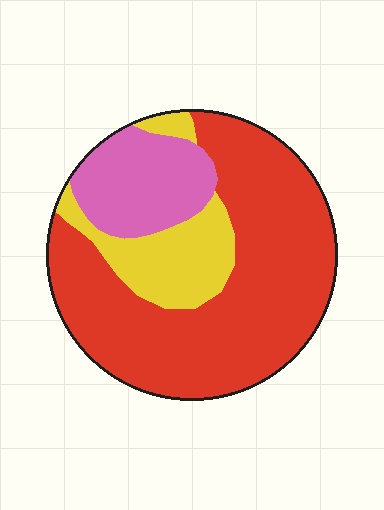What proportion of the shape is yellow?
Yellow covers around 20% of the shape.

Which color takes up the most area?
Red, at roughly 65%.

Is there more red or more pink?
Red.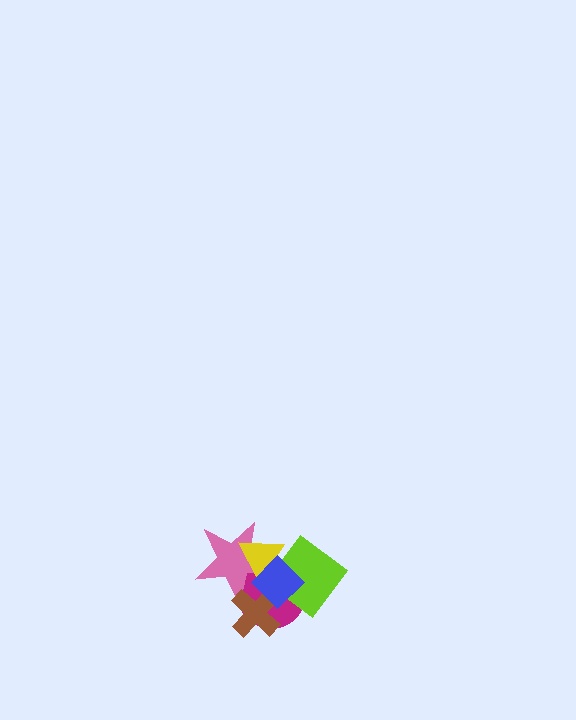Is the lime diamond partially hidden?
Yes, it is partially covered by another shape.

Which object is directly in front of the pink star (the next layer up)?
The yellow triangle is directly in front of the pink star.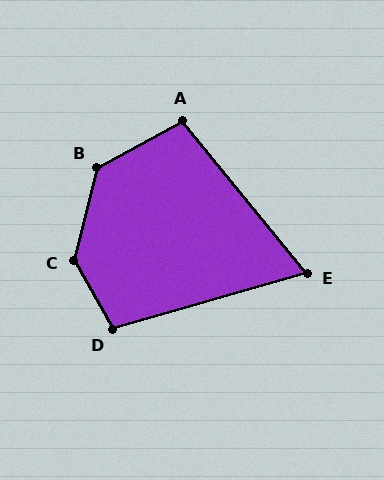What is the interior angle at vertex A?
Approximately 101 degrees (obtuse).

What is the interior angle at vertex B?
Approximately 133 degrees (obtuse).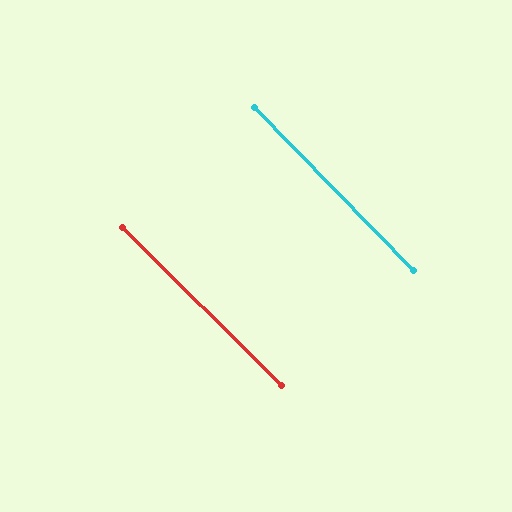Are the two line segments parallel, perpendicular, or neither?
Parallel — their directions differ by only 0.9°.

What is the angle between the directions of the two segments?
Approximately 1 degree.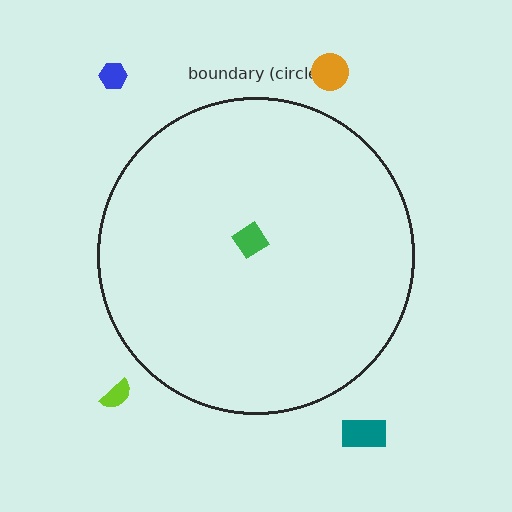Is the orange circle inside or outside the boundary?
Outside.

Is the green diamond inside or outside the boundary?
Inside.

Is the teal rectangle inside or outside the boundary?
Outside.